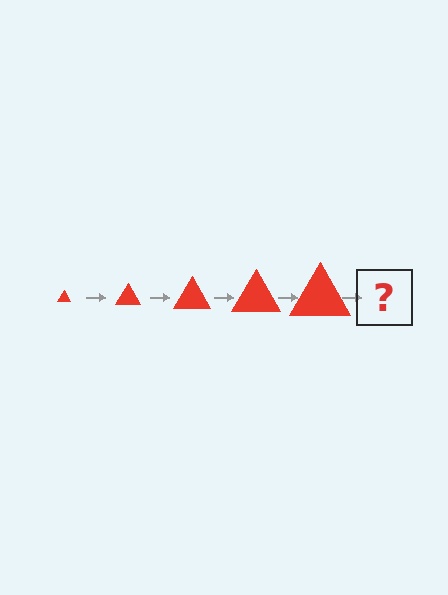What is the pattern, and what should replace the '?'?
The pattern is that the triangle gets progressively larger each step. The '?' should be a red triangle, larger than the previous one.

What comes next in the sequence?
The next element should be a red triangle, larger than the previous one.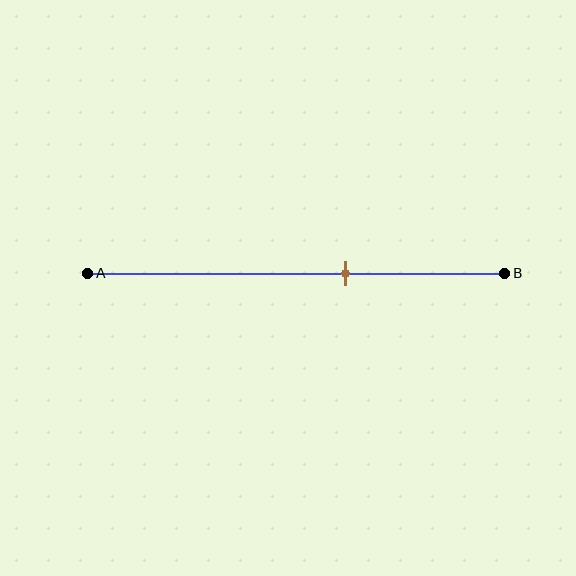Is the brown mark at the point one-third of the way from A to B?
No, the mark is at about 60% from A, not at the 33% one-third point.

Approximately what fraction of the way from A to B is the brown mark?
The brown mark is approximately 60% of the way from A to B.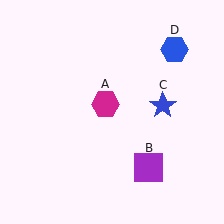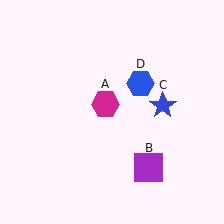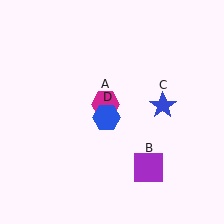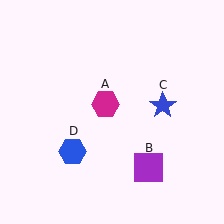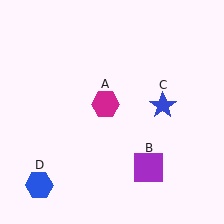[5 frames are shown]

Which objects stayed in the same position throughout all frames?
Magenta hexagon (object A) and purple square (object B) and blue star (object C) remained stationary.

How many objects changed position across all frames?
1 object changed position: blue hexagon (object D).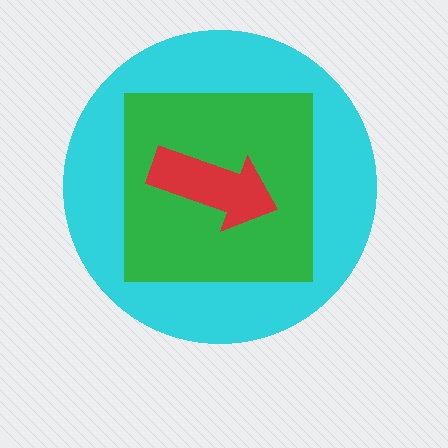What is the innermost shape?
The red arrow.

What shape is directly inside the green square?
The red arrow.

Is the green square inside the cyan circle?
Yes.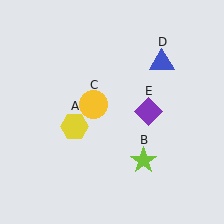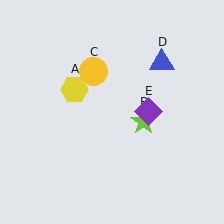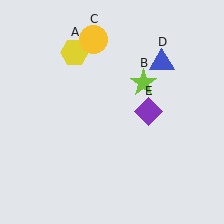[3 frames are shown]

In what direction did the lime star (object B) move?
The lime star (object B) moved up.